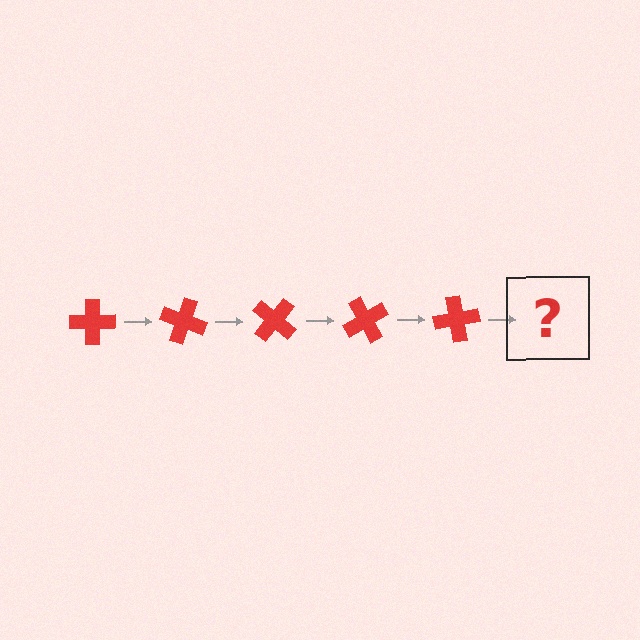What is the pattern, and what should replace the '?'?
The pattern is that the cross rotates 20 degrees each step. The '?' should be a red cross rotated 100 degrees.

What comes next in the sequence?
The next element should be a red cross rotated 100 degrees.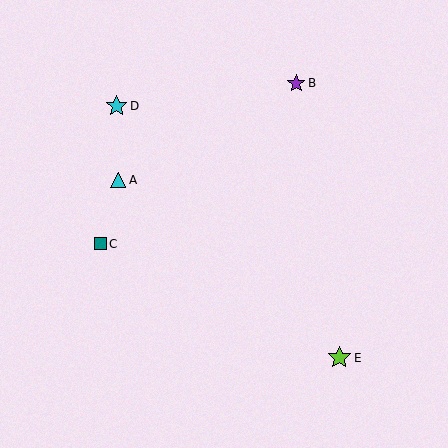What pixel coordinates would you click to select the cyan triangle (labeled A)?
Click at (118, 180) to select the cyan triangle A.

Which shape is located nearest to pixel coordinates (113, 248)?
The teal square (labeled C) at (100, 244) is nearest to that location.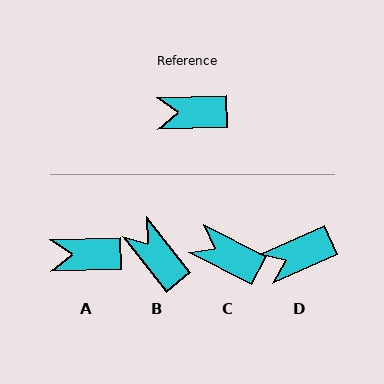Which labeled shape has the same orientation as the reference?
A.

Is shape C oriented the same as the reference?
No, it is off by about 29 degrees.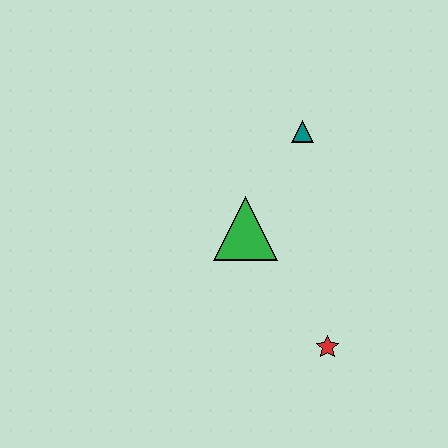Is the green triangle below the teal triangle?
Yes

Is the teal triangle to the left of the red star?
Yes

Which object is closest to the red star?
The green triangle is closest to the red star.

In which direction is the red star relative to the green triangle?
The red star is below the green triangle.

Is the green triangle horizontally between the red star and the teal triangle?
No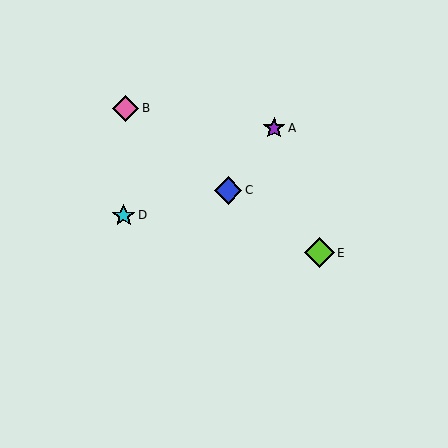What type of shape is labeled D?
Shape D is a cyan star.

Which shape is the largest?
The lime diamond (labeled E) is the largest.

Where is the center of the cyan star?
The center of the cyan star is at (124, 215).